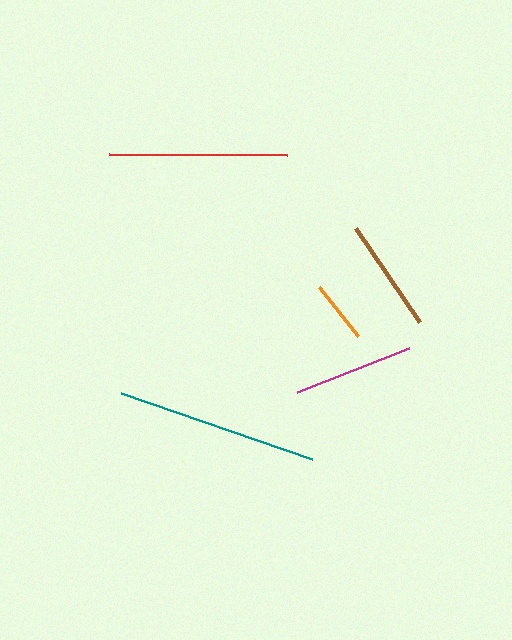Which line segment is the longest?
The teal line is the longest at approximately 202 pixels.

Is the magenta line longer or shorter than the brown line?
The magenta line is longer than the brown line.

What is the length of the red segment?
The red segment is approximately 178 pixels long.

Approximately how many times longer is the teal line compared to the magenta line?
The teal line is approximately 1.7 times the length of the magenta line.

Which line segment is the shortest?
The orange line is the shortest at approximately 63 pixels.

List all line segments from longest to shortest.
From longest to shortest: teal, red, magenta, brown, orange.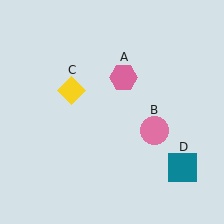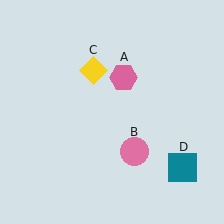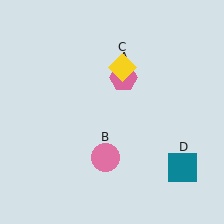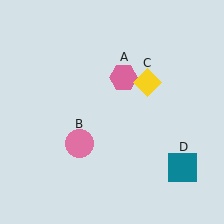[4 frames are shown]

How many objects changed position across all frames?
2 objects changed position: pink circle (object B), yellow diamond (object C).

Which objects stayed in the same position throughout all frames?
Pink hexagon (object A) and teal square (object D) remained stationary.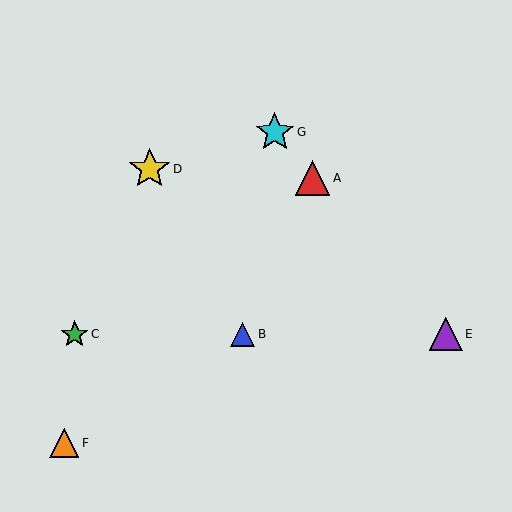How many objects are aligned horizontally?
3 objects (B, C, E) are aligned horizontally.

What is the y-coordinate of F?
Object F is at y≈443.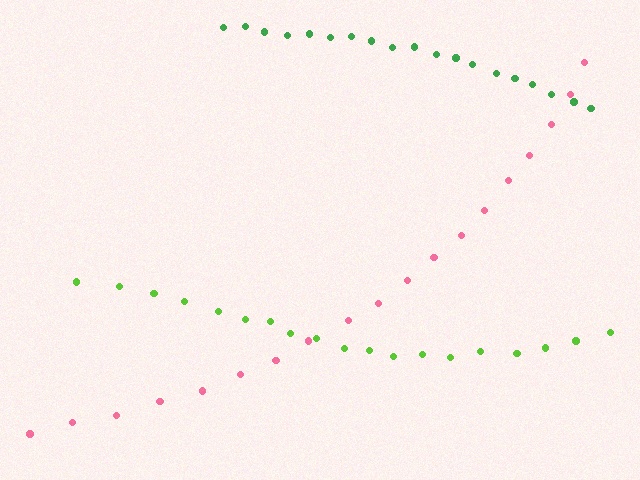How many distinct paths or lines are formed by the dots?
There are 3 distinct paths.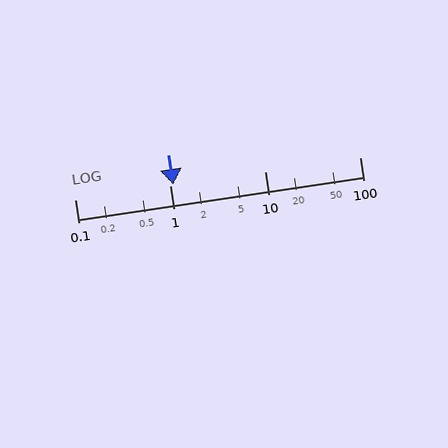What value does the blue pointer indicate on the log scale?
The pointer indicates approximately 1.1.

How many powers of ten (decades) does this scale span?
The scale spans 3 decades, from 0.1 to 100.